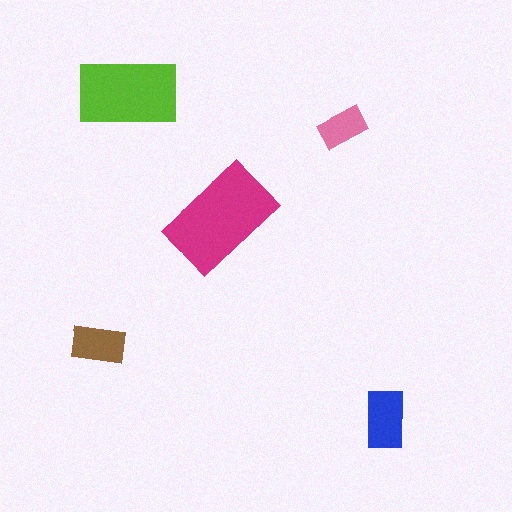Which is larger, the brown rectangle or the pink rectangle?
The brown one.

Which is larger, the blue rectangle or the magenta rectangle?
The magenta one.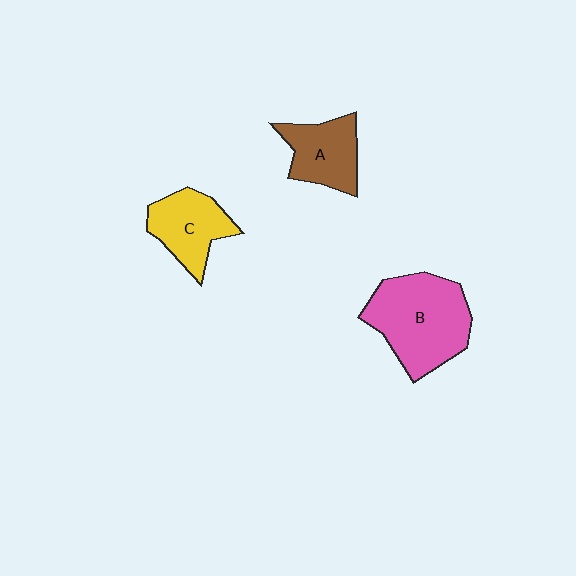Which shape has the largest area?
Shape B (pink).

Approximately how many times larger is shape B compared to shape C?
Approximately 1.7 times.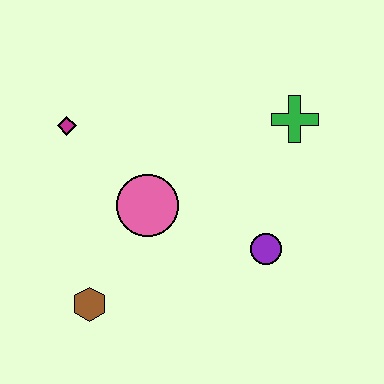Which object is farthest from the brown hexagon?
The green cross is farthest from the brown hexagon.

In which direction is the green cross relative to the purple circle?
The green cross is above the purple circle.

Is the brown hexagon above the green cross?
No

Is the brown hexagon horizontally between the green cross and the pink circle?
No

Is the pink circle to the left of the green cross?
Yes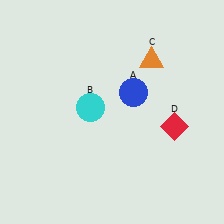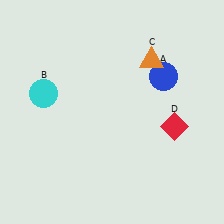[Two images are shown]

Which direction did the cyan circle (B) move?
The cyan circle (B) moved left.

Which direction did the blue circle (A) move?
The blue circle (A) moved right.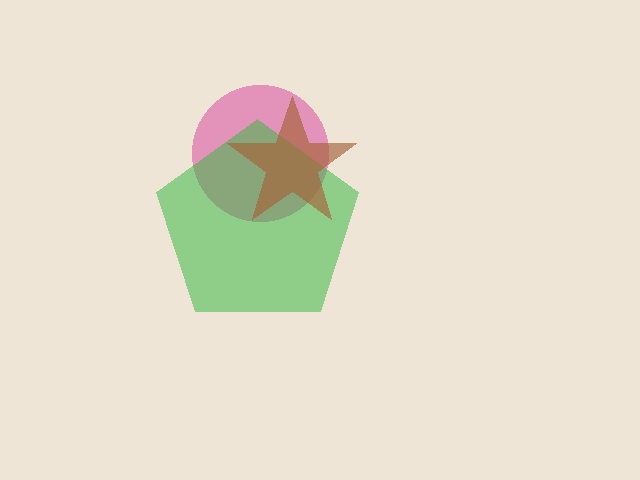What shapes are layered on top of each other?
The layered shapes are: a magenta circle, a green pentagon, a brown star.